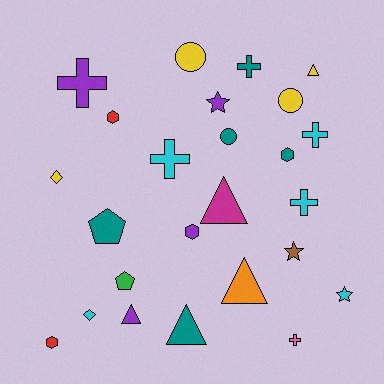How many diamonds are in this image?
There are 2 diamonds.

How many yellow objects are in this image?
There are 4 yellow objects.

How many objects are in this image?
There are 25 objects.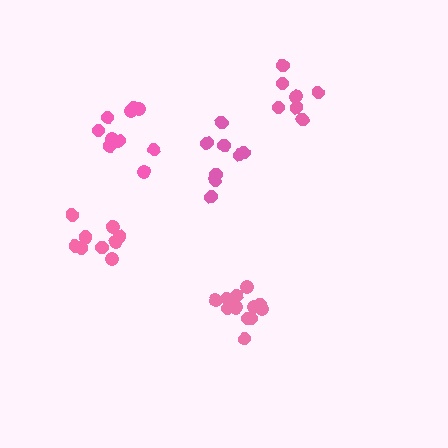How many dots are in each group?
Group 1: 10 dots, Group 2: 10 dots, Group 3: 8 dots, Group 4: 12 dots, Group 5: 7 dots (47 total).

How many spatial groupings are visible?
There are 5 spatial groupings.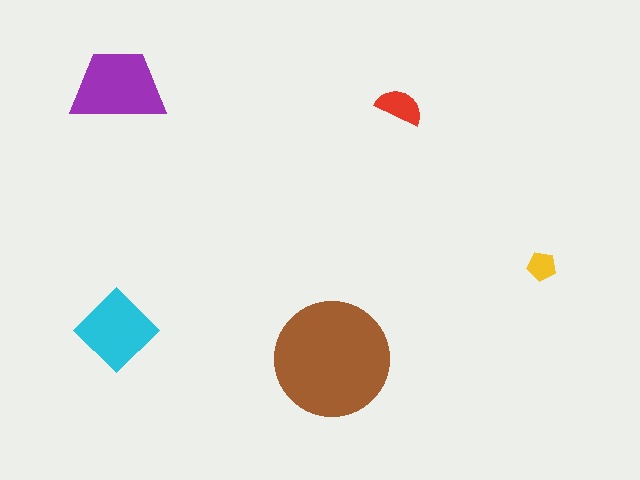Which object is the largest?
The brown circle.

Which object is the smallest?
The yellow pentagon.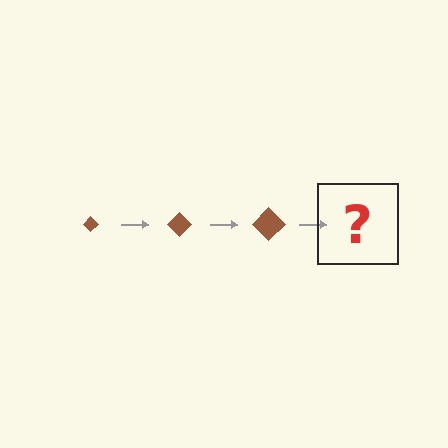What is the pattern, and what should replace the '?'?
The pattern is that the diamond gets progressively larger each step. The '?' should be a brown diamond, larger than the previous one.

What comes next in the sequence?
The next element should be a brown diamond, larger than the previous one.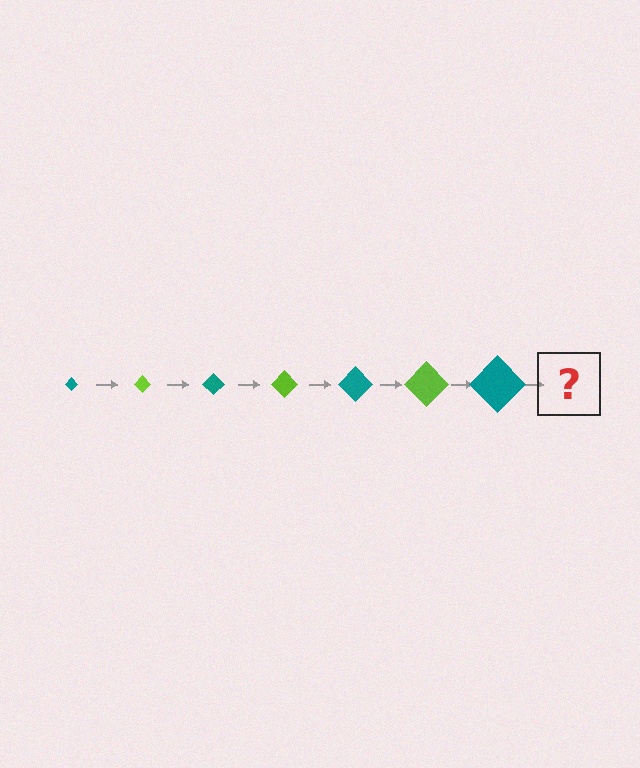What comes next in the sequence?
The next element should be a lime diamond, larger than the previous one.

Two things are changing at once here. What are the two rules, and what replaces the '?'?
The two rules are that the diamond grows larger each step and the color cycles through teal and lime. The '?' should be a lime diamond, larger than the previous one.